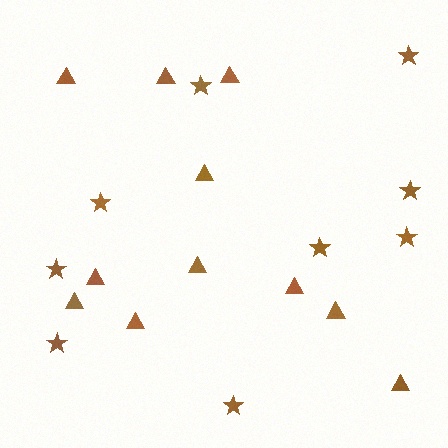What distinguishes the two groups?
There are 2 groups: one group of stars (9) and one group of triangles (11).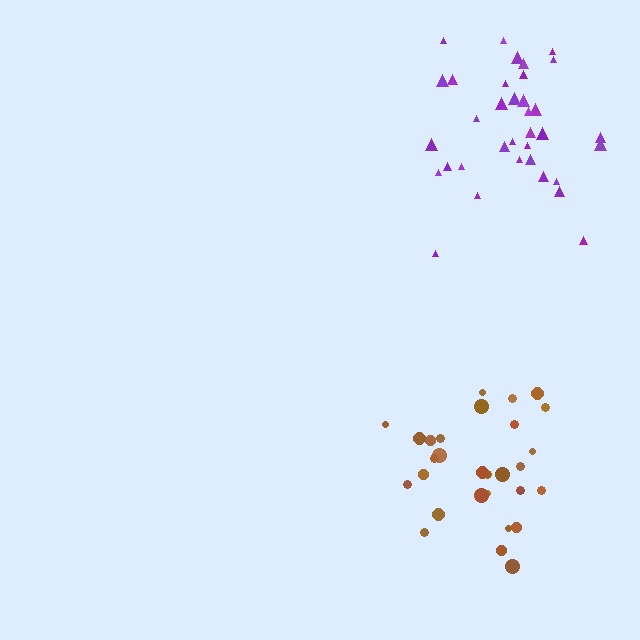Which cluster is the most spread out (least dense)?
Purple.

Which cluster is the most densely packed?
Brown.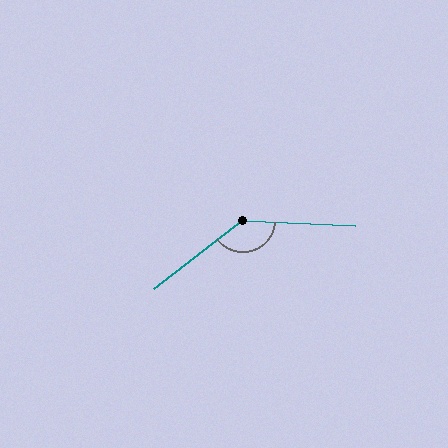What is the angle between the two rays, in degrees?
Approximately 139 degrees.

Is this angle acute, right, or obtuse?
It is obtuse.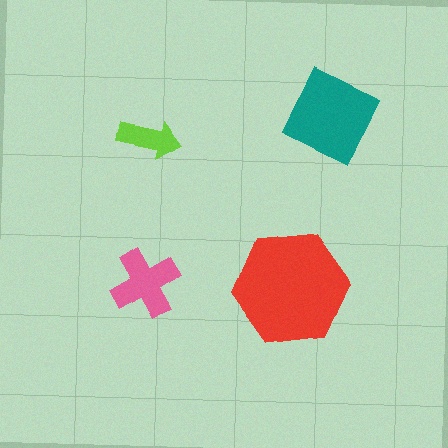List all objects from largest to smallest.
The red hexagon, the teal diamond, the pink cross, the lime arrow.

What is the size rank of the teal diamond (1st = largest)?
2nd.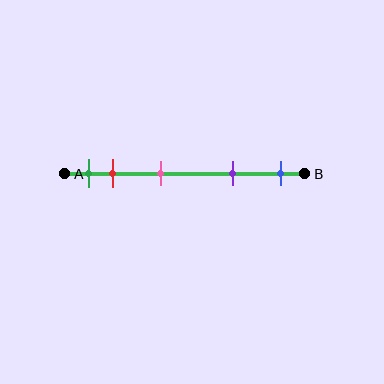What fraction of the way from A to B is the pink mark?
The pink mark is approximately 40% (0.4) of the way from A to B.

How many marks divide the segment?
There are 5 marks dividing the segment.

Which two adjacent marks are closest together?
The green and red marks are the closest adjacent pair.